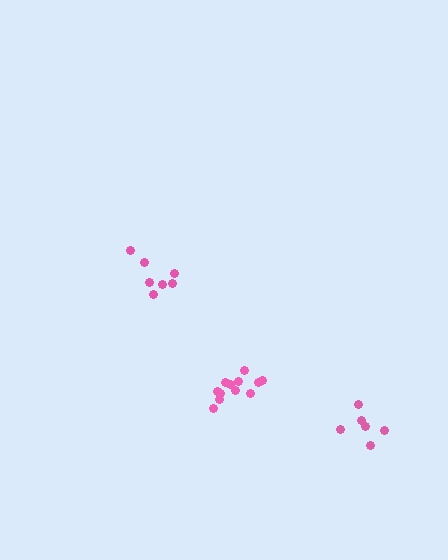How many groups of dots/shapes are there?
There are 3 groups.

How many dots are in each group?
Group 1: 7 dots, Group 2: 12 dots, Group 3: 6 dots (25 total).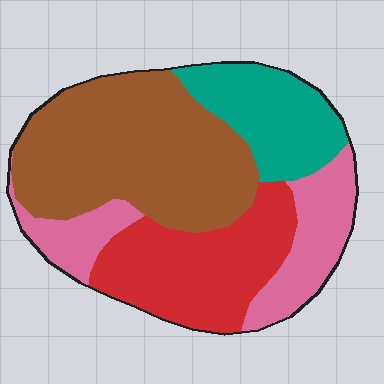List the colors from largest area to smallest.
From largest to smallest: brown, red, pink, teal.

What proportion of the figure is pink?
Pink covers around 20% of the figure.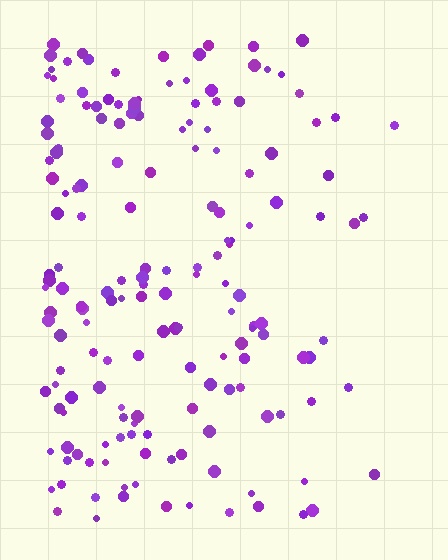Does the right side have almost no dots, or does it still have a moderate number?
Still a moderate number, just noticeably fewer than the left.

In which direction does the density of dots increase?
From right to left, with the left side densest.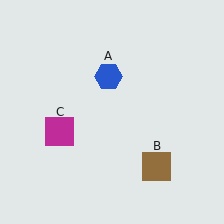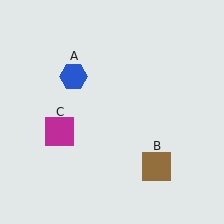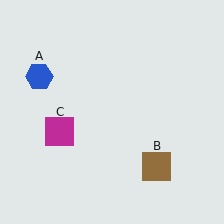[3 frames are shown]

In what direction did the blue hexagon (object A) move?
The blue hexagon (object A) moved left.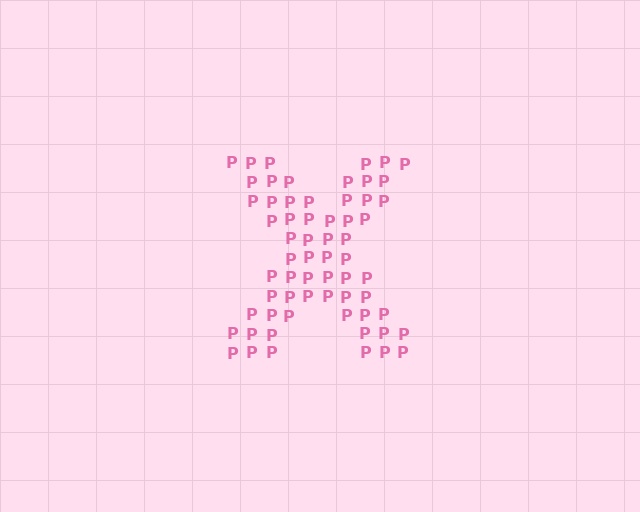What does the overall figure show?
The overall figure shows the letter X.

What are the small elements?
The small elements are letter P's.